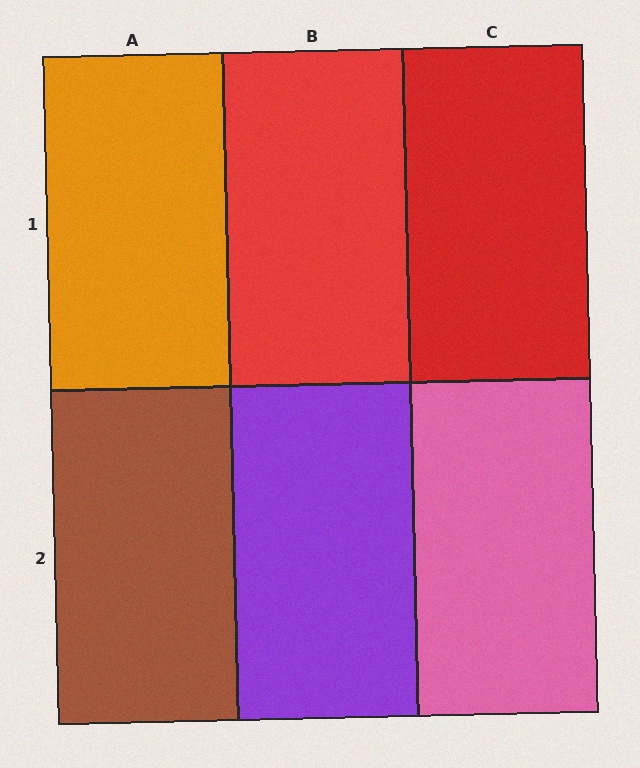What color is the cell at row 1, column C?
Red.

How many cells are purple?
1 cell is purple.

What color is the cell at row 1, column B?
Red.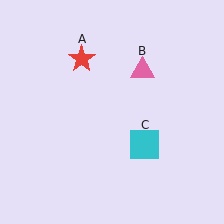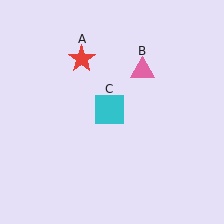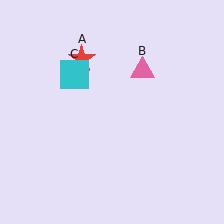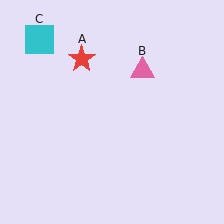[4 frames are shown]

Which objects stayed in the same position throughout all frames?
Red star (object A) and pink triangle (object B) remained stationary.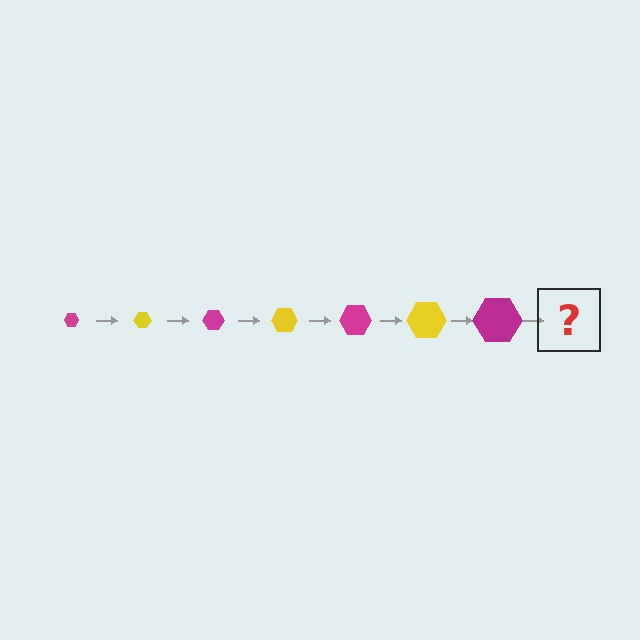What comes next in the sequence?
The next element should be a yellow hexagon, larger than the previous one.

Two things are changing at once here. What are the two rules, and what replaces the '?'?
The two rules are that the hexagon grows larger each step and the color cycles through magenta and yellow. The '?' should be a yellow hexagon, larger than the previous one.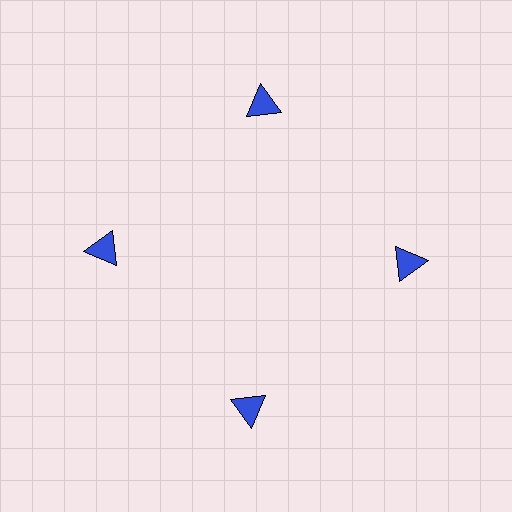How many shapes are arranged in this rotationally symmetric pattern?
There are 4 shapes, arranged in 4 groups of 1.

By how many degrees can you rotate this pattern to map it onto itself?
The pattern maps onto itself every 90 degrees of rotation.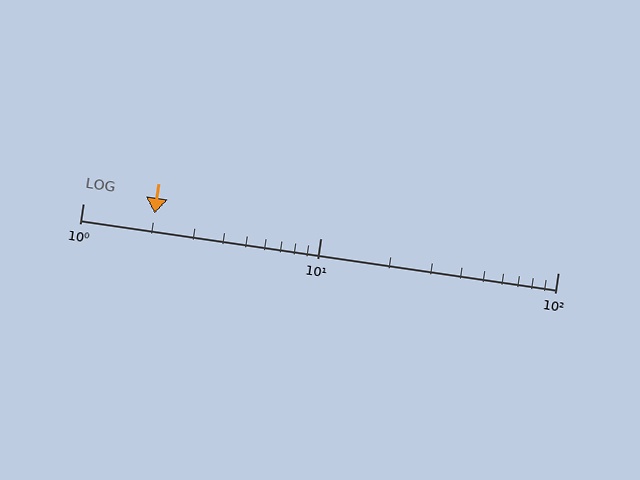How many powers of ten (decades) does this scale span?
The scale spans 2 decades, from 1 to 100.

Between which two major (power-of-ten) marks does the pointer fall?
The pointer is between 1 and 10.